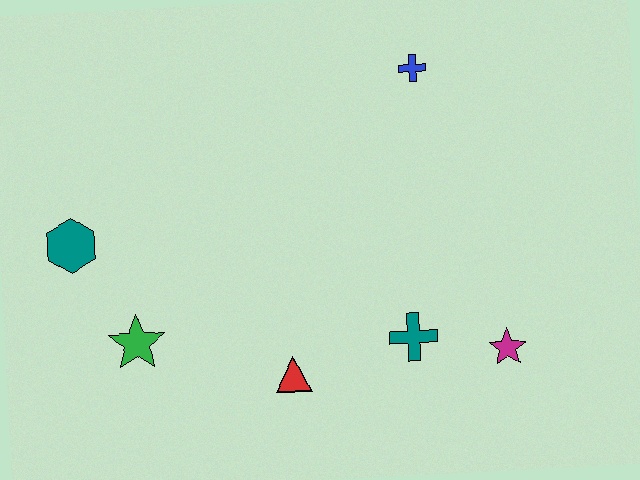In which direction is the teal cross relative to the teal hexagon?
The teal cross is to the right of the teal hexagon.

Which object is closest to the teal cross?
The magenta star is closest to the teal cross.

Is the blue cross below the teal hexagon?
No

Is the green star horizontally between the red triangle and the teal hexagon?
Yes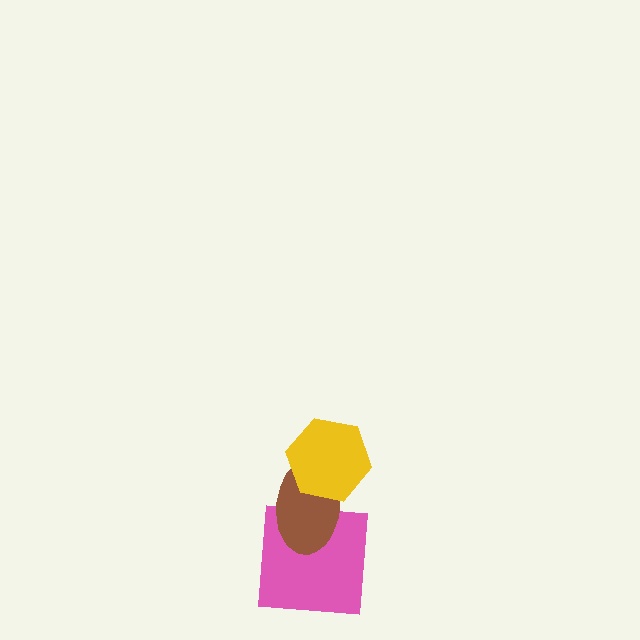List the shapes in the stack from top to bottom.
From top to bottom: the yellow hexagon, the brown ellipse, the pink square.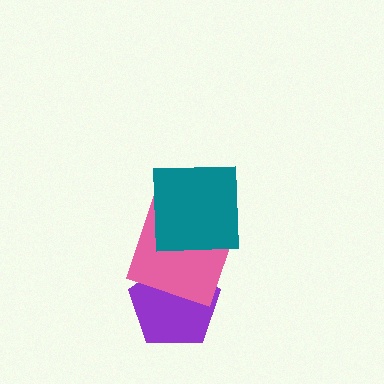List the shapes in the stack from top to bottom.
From top to bottom: the teal square, the pink square, the purple pentagon.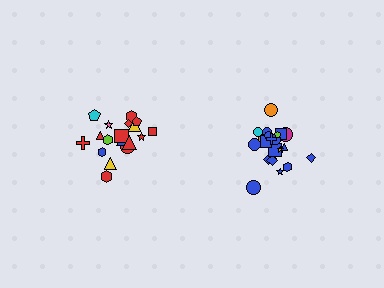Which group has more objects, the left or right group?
The right group.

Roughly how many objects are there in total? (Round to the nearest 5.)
Roughly 40 objects in total.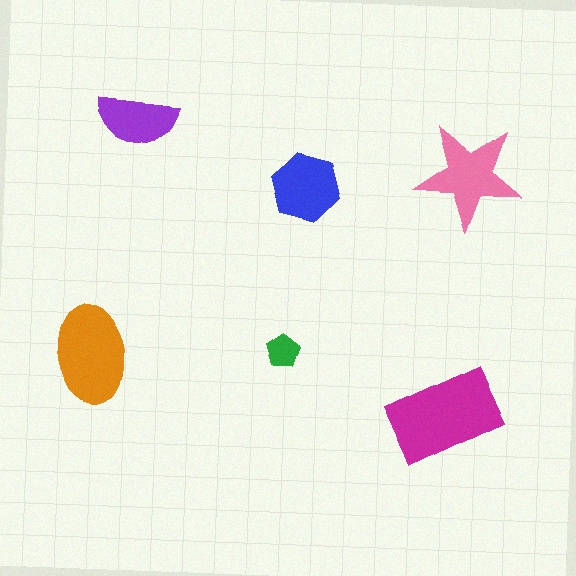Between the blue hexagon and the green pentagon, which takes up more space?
The blue hexagon.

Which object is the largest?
The magenta rectangle.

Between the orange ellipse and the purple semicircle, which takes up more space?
The orange ellipse.